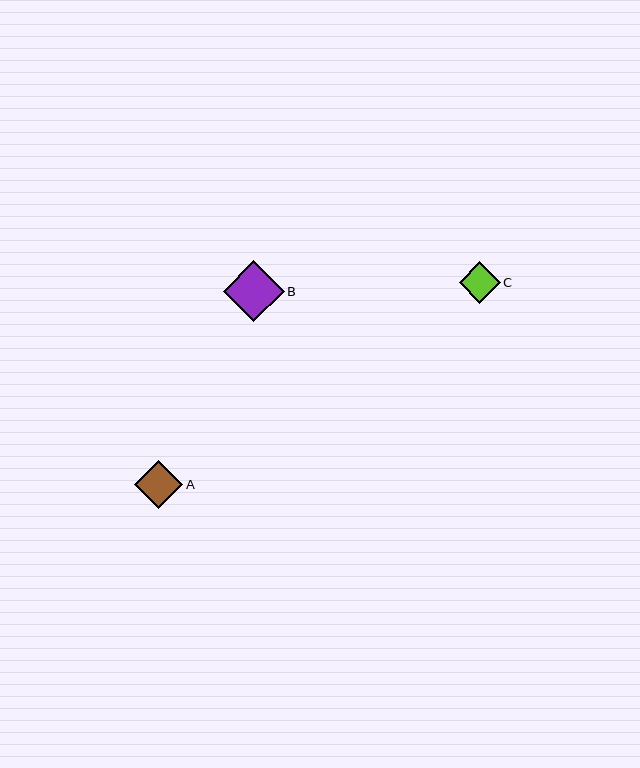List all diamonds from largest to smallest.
From largest to smallest: B, A, C.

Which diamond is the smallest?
Diamond C is the smallest with a size of approximately 41 pixels.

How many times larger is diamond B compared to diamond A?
Diamond B is approximately 1.3 times the size of diamond A.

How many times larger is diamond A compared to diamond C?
Diamond A is approximately 1.2 times the size of diamond C.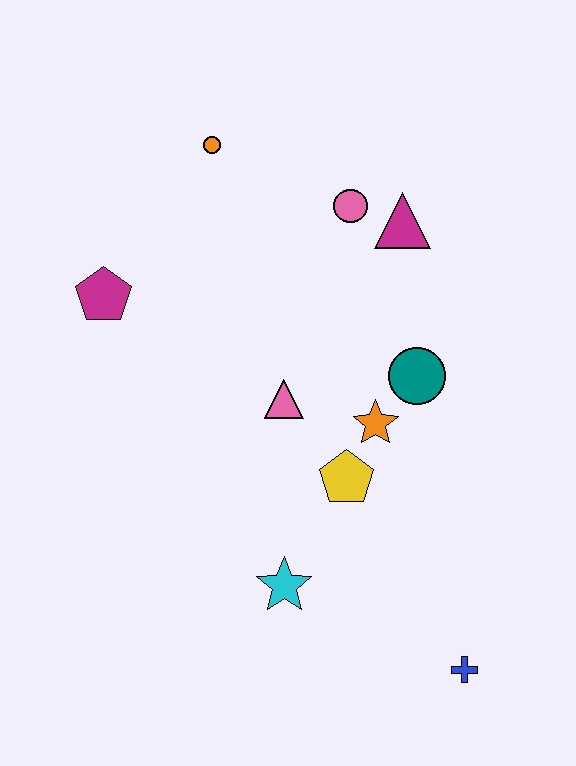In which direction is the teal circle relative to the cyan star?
The teal circle is above the cyan star.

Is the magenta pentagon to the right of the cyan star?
No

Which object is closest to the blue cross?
The cyan star is closest to the blue cross.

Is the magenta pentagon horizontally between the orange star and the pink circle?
No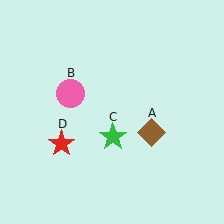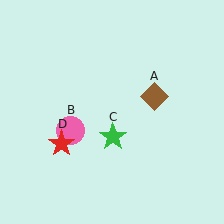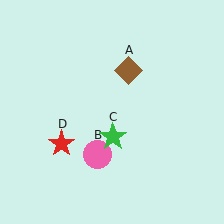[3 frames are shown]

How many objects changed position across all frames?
2 objects changed position: brown diamond (object A), pink circle (object B).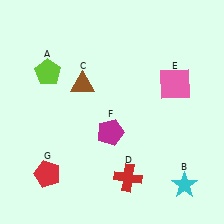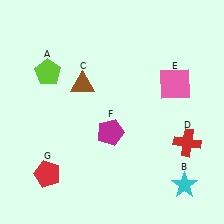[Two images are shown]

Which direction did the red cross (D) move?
The red cross (D) moved right.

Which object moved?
The red cross (D) moved right.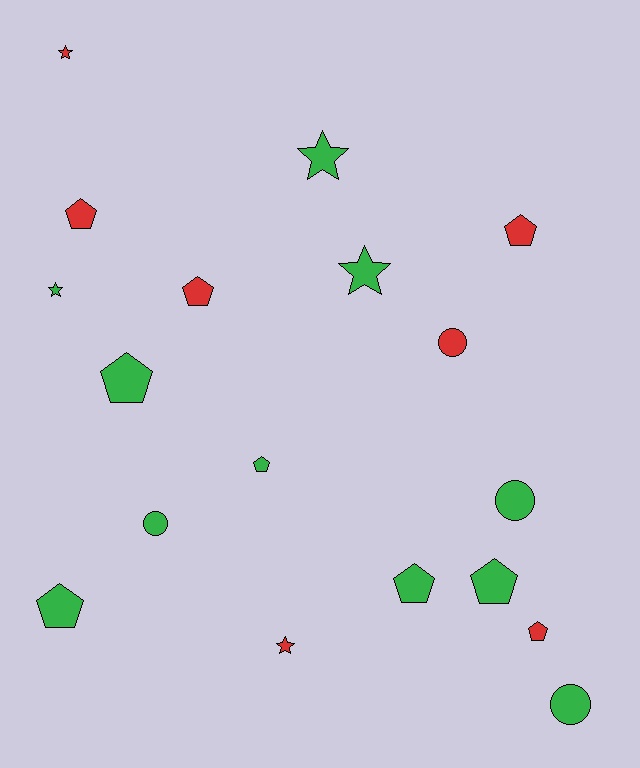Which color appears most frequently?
Green, with 11 objects.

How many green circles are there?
There are 3 green circles.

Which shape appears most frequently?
Pentagon, with 9 objects.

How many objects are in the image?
There are 18 objects.